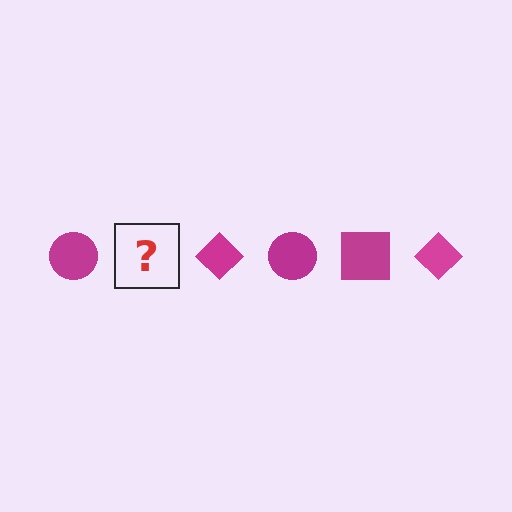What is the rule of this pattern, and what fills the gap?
The rule is that the pattern cycles through circle, square, diamond shapes in magenta. The gap should be filled with a magenta square.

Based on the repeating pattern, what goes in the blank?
The blank should be a magenta square.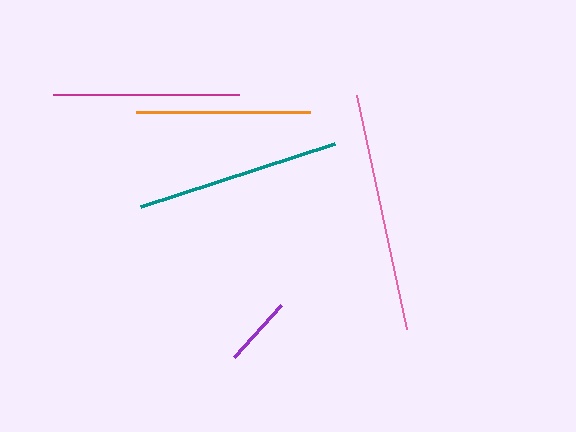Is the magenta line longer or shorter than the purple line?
The magenta line is longer than the purple line.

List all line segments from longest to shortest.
From longest to shortest: pink, teal, magenta, orange, purple.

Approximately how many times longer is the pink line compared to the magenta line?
The pink line is approximately 1.3 times the length of the magenta line.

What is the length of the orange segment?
The orange segment is approximately 174 pixels long.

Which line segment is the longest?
The pink line is the longest at approximately 239 pixels.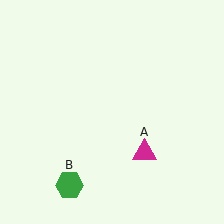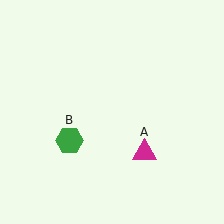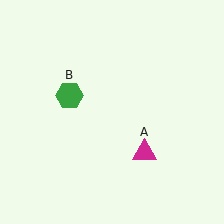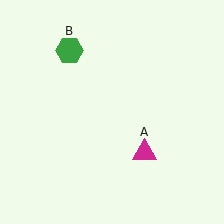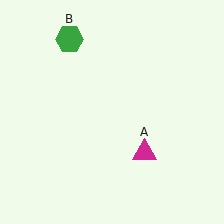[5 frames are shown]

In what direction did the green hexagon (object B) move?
The green hexagon (object B) moved up.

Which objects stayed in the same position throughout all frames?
Magenta triangle (object A) remained stationary.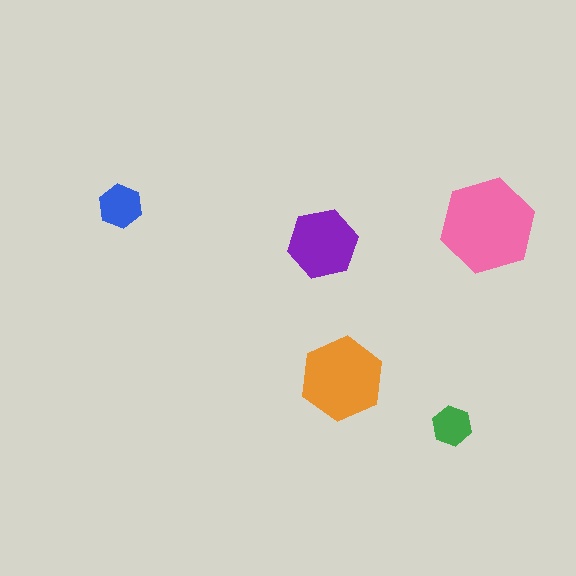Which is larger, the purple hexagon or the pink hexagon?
The pink one.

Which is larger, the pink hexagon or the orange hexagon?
The pink one.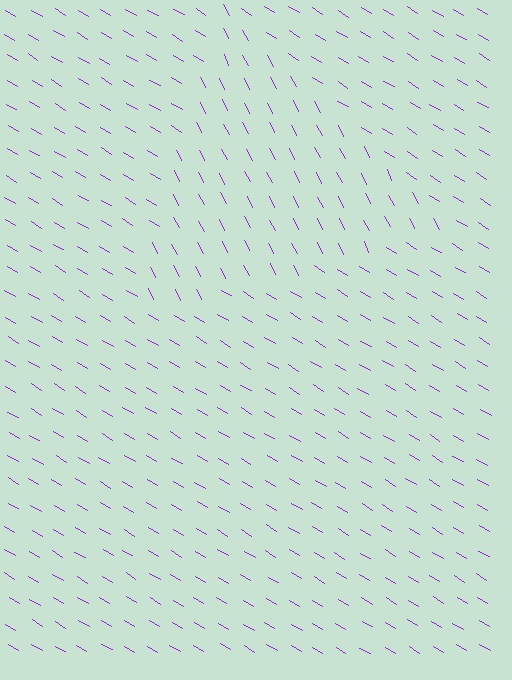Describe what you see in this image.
The image is filled with small purple line segments. A triangle region in the image has lines oriented differently from the surrounding lines, creating a visible texture boundary.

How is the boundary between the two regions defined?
The boundary is defined purely by a change in line orientation (approximately 32 degrees difference). All lines are the same color and thickness.